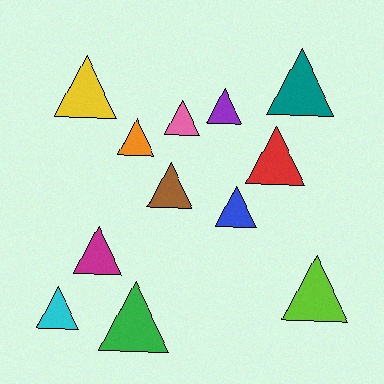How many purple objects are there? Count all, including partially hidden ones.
There is 1 purple object.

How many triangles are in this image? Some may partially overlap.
There are 12 triangles.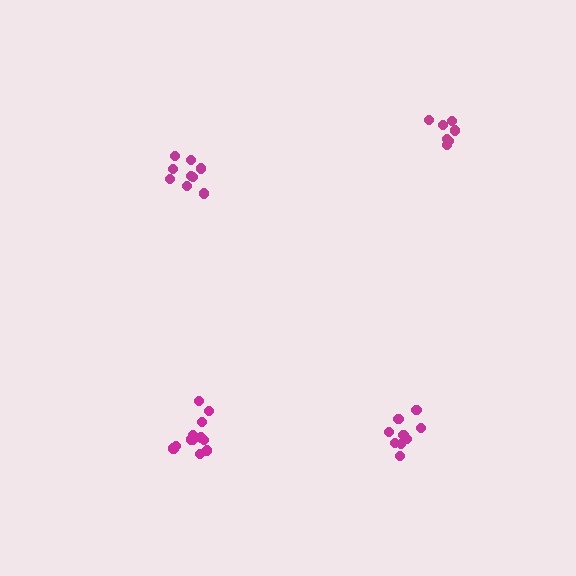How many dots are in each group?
Group 1: 9 dots, Group 2: 10 dots, Group 3: 7 dots, Group 4: 13 dots (39 total).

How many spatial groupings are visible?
There are 4 spatial groupings.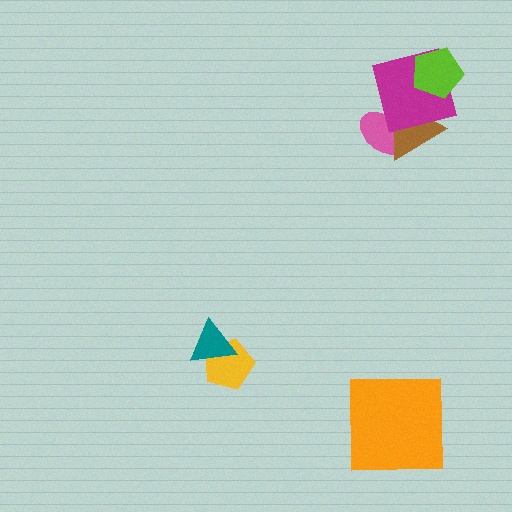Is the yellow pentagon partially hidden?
Yes, it is partially covered by another shape.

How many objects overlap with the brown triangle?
2 objects overlap with the brown triangle.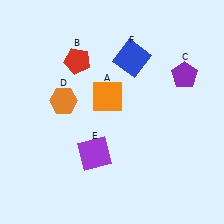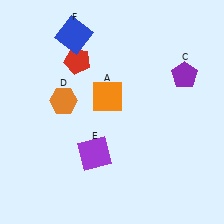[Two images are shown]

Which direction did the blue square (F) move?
The blue square (F) moved left.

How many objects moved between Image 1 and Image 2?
1 object moved between the two images.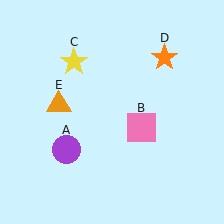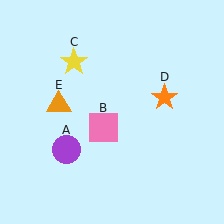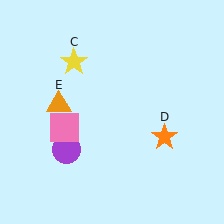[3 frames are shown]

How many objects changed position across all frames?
2 objects changed position: pink square (object B), orange star (object D).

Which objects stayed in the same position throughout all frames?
Purple circle (object A) and yellow star (object C) and orange triangle (object E) remained stationary.